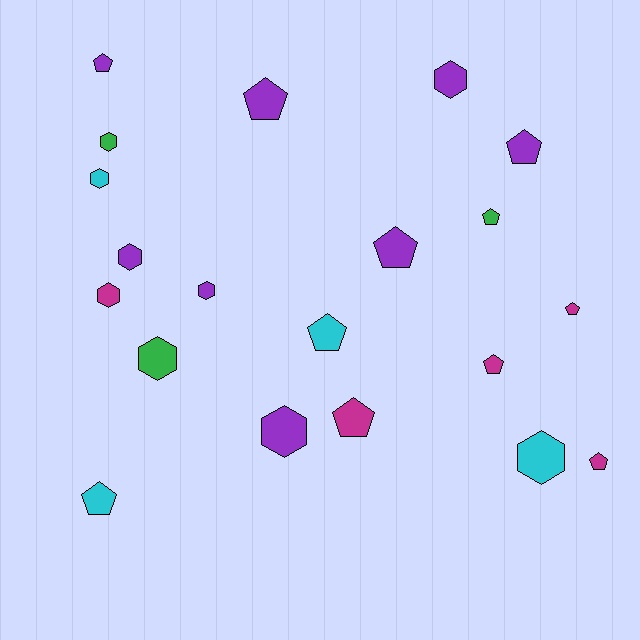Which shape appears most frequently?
Pentagon, with 11 objects.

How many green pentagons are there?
There is 1 green pentagon.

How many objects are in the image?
There are 20 objects.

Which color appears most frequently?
Purple, with 8 objects.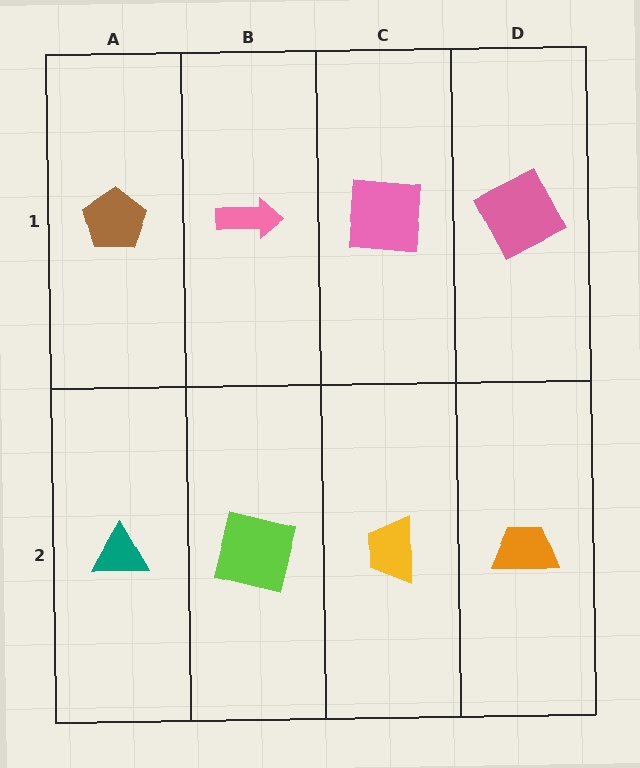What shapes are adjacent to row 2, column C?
A pink square (row 1, column C), a lime square (row 2, column B), an orange trapezoid (row 2, column D).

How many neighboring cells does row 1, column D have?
2.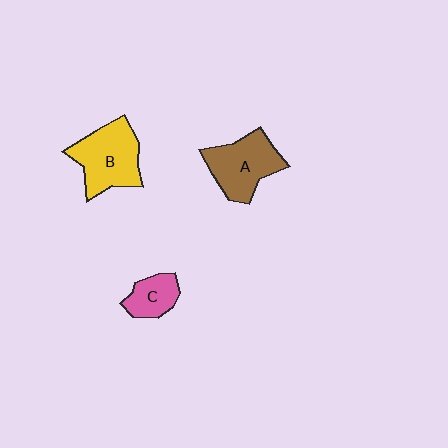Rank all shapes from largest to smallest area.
From largest to smallest: B (yellow), A (brown), C (pink).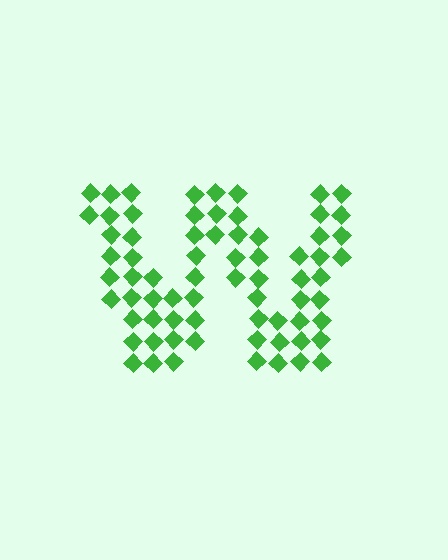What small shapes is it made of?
It is made of small diamonds.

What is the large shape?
The large shape is the letter W.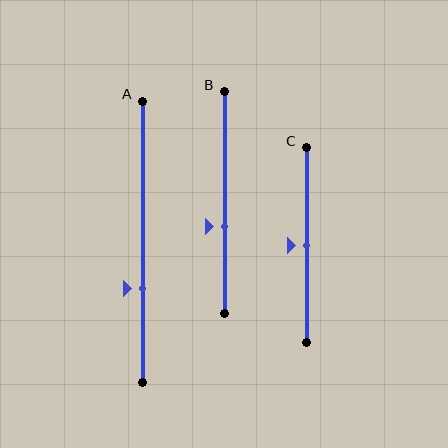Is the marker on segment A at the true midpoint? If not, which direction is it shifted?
No, the marker on segment A is shifted downward by about 16% of the segment length.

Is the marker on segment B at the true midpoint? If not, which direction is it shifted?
No, the marker on segment B is shifted downward by about 11% of the segment length.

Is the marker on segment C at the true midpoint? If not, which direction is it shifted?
Yes, the marker on segment C is at the true midpoint.